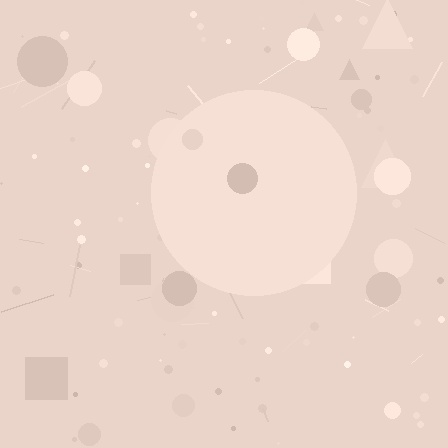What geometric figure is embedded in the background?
A circle is embedded in the background.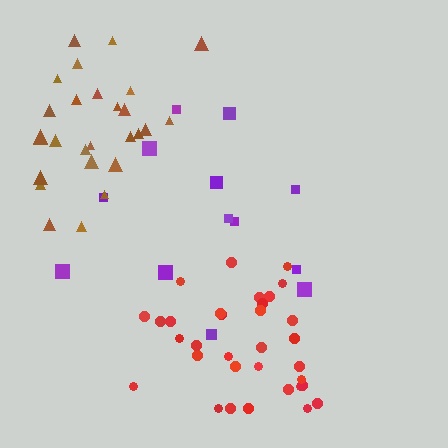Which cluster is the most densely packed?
Red.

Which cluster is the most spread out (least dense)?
Purple.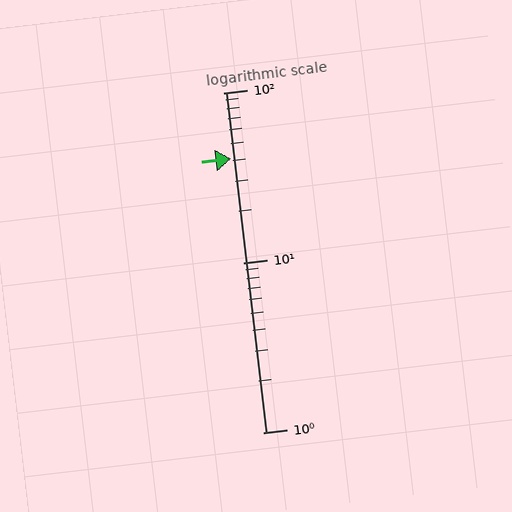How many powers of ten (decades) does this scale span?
The scale spans 2 decades, from 1 to 100.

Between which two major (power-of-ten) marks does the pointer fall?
The pointer is between 10 and 100.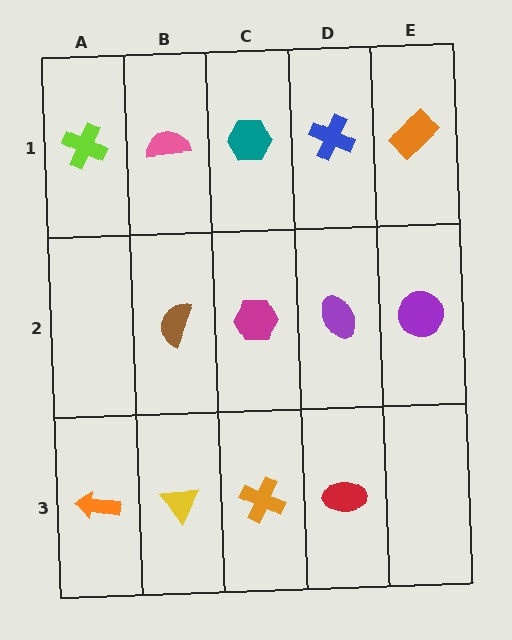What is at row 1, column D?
A blue cross.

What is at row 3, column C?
An orange cross.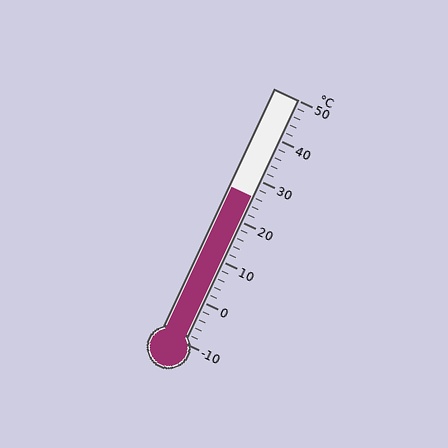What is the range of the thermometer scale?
The thermometer scale ranges from -10°C to 50°C.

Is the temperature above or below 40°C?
The temperature is below 40°C.